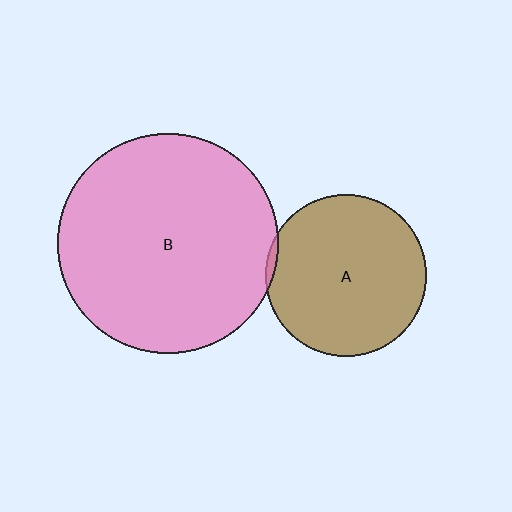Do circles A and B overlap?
Yes.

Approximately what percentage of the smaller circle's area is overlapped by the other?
Approximately 5%.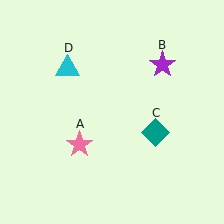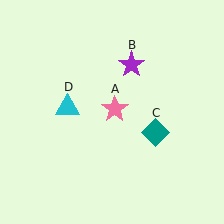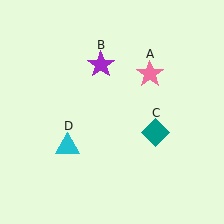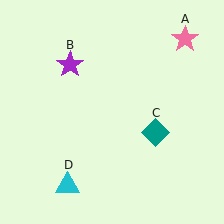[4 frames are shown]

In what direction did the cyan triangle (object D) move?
The cyan triangle (object D) moved down.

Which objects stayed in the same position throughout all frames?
Teal diamond (object C) remained stationary.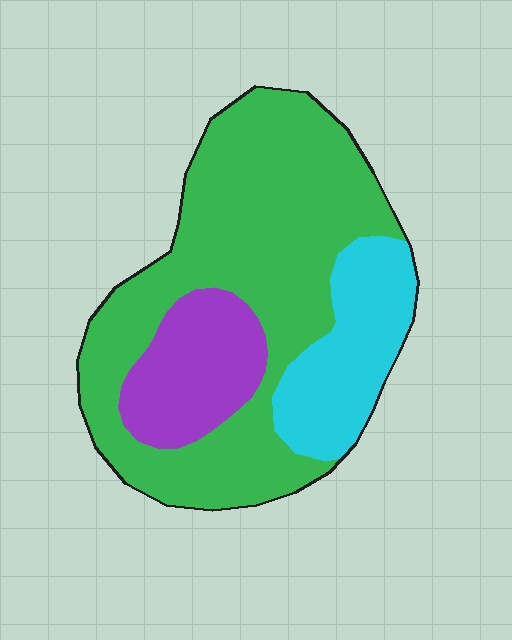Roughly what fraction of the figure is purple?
Purple covers roughly 15% of the figure.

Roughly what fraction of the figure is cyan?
Cyan takes up about one fifth (1/5) of the figure.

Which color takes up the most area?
Green, at roughly 65%.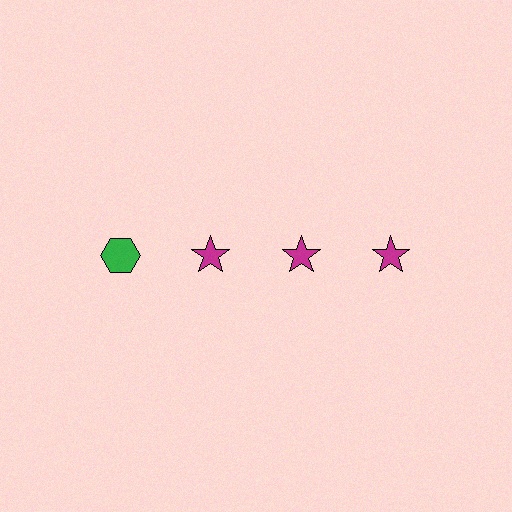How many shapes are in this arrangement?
There are 4 shapes arranged in a grid pattern.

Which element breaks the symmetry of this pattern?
The green hexagon in the top row, leftmost column breaks the symmetry. All other shapes are magenta stars.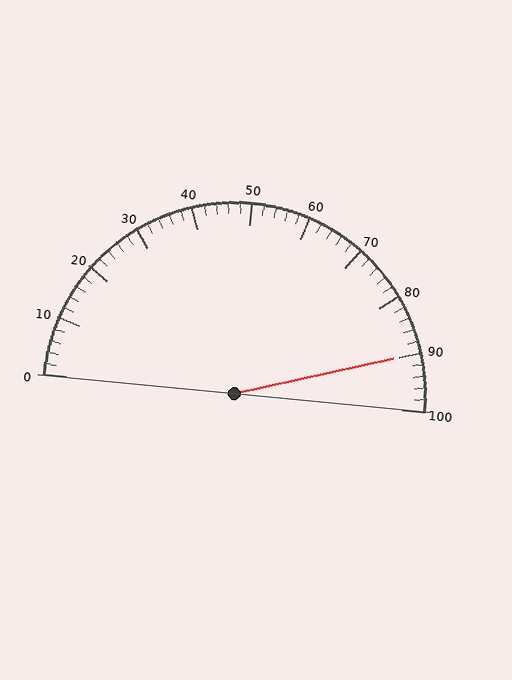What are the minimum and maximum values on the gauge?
The gauge ranges from 0 to 100.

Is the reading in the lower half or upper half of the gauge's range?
The reading is in the upper half of the range (0 to 100).